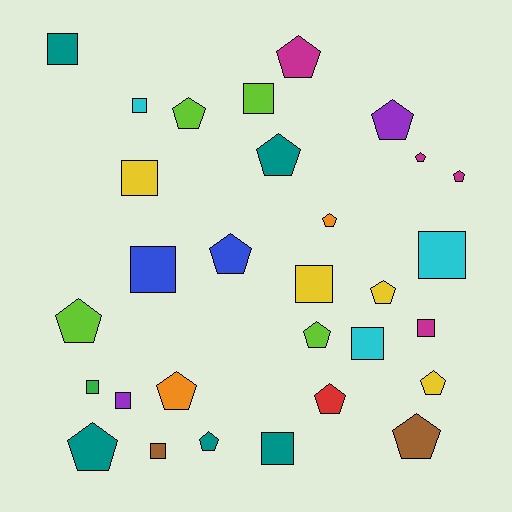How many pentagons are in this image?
There are 17 pentagons.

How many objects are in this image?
There are 30 objects.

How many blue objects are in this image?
There are 2 blue objects.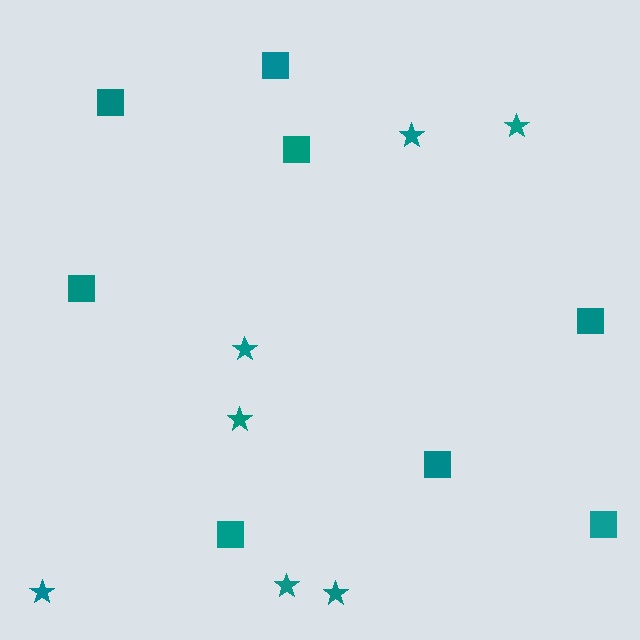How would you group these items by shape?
There are 2 groups: one group of stars (7) and one group of squares (8).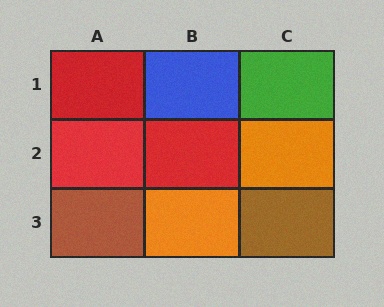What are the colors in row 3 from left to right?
Brown, orange, brown.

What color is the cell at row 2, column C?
Orange.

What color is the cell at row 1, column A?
Red.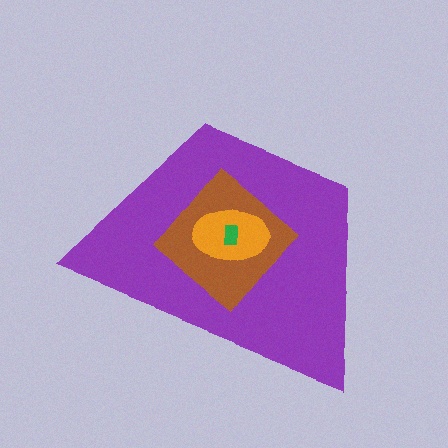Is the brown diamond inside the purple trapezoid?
Yes.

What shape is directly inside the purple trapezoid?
The brown diamond.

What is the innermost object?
The green rectangle.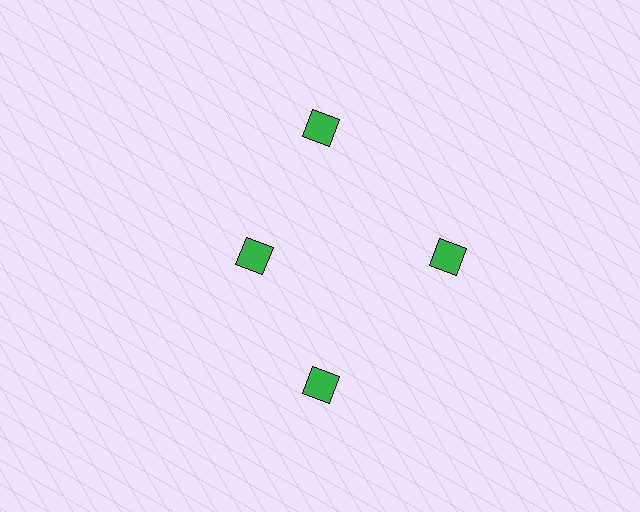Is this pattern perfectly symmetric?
No. The 4 green diamonds are arranged in a ring, but one element near the 9 o'clock position is pulled inward toward the center, breaking the 4-fold rotational symmetry.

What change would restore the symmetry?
The symmetry would be restored by moving it outward, back onto the ring so that all 4 diamonds sit at equal angles and equal distance from the center.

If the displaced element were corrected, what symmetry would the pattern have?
It would have 4-fold rotational symmetry — the pattern would map onto itself every 90 degrees.